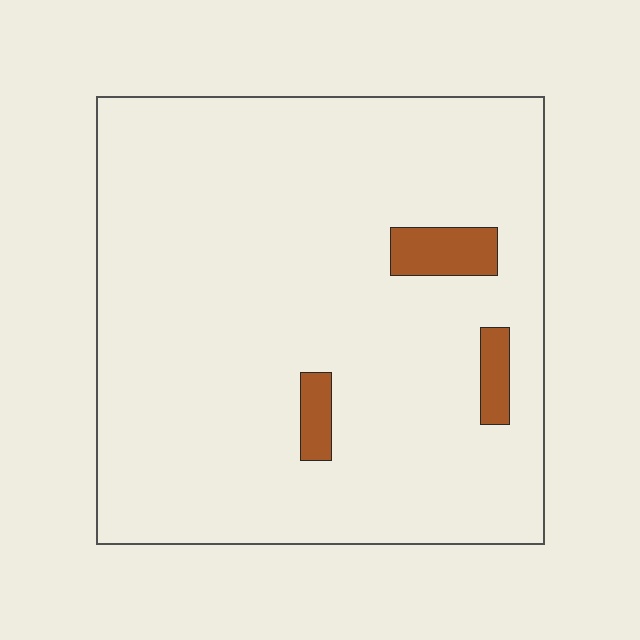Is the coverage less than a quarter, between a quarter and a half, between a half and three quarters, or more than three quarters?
Less than a quarter.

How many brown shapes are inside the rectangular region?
3.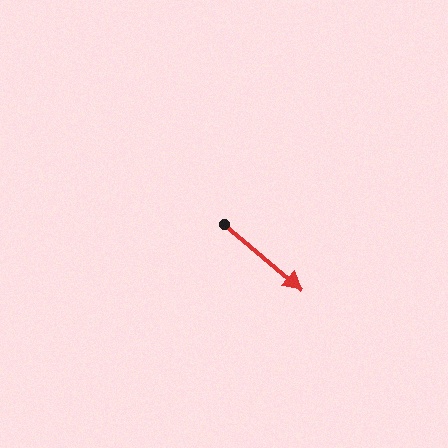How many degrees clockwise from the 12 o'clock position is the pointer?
Approximately 130 degrees.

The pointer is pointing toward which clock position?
Roughly 4 o'clock.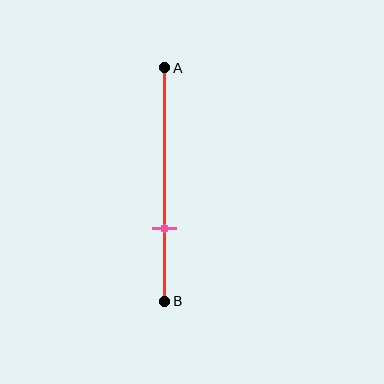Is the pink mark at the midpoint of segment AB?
No, the mark is at about 70% from A, not at the 50% midpoint.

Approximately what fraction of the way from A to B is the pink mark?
The pink mark is approximately 70% of the way from A to B.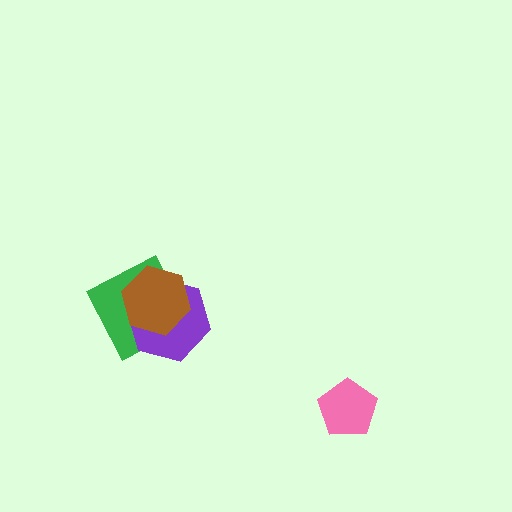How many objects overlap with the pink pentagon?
0 objects overlap with the pink pentagon.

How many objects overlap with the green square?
2 objects overlap with the green square.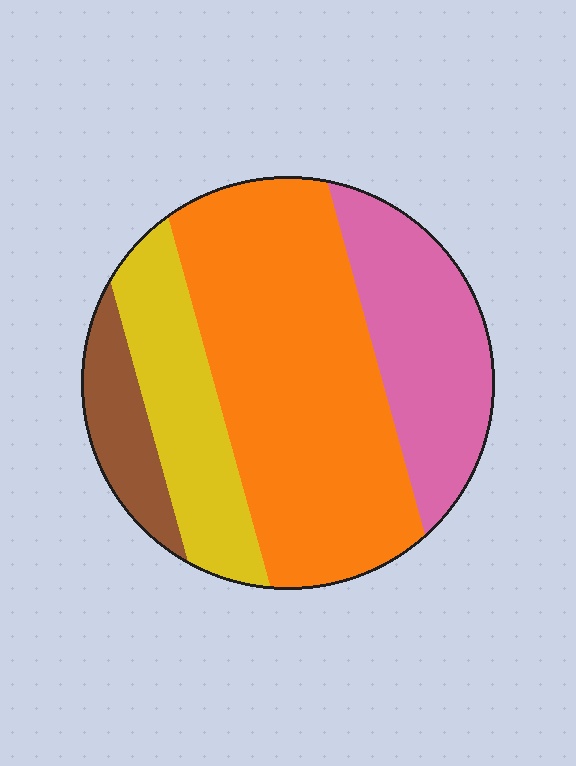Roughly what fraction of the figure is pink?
Pink covers 23% of the figure.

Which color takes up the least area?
Brown, at roughly 10%.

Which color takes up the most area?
Orange, at roughly 50%.